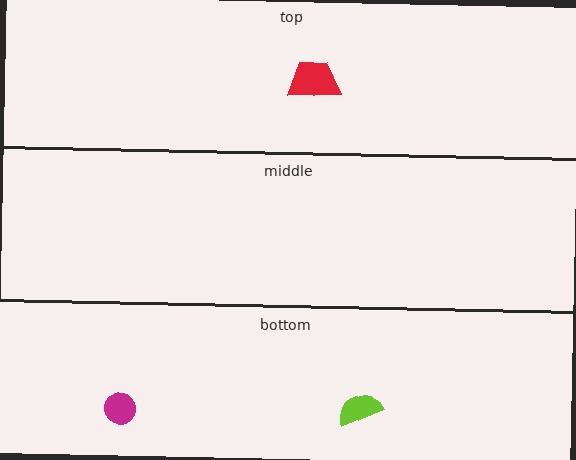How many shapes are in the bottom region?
2.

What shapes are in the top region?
The red trapezoid.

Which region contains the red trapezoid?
The top region.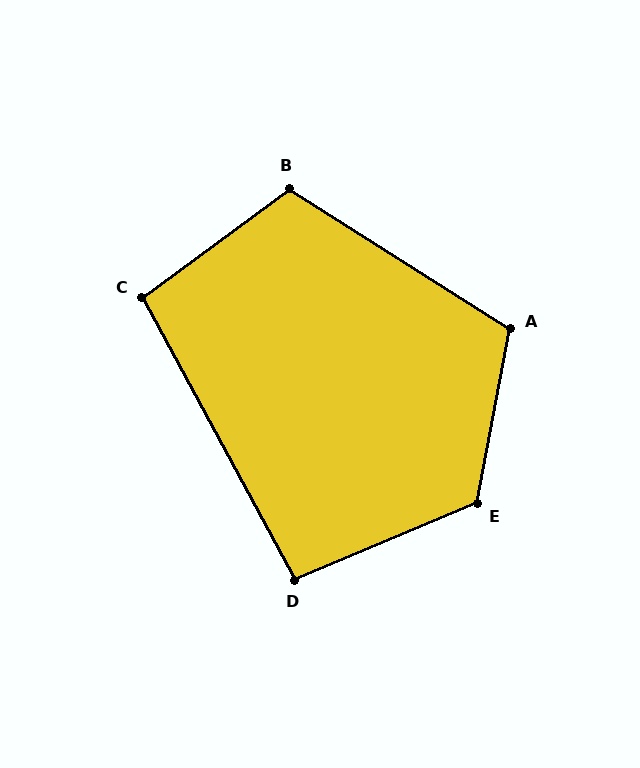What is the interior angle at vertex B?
Approximately 111 degrees (obtuse).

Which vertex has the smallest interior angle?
D, at approximately 96 degrees.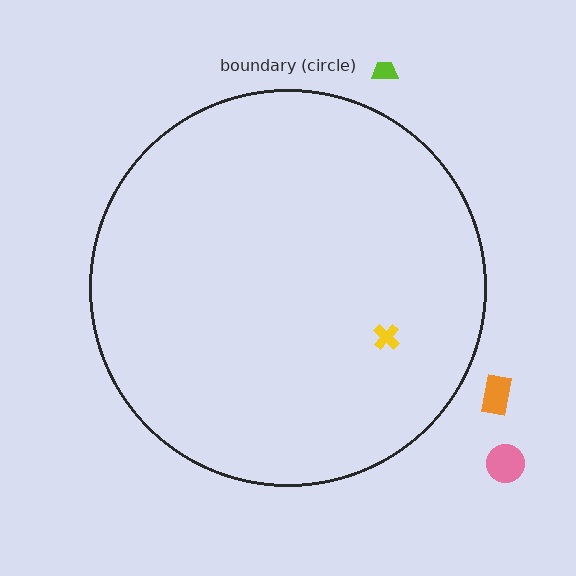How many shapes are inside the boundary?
1 inside, 3 outside.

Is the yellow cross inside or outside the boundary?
Inside.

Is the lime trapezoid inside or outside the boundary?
Outside.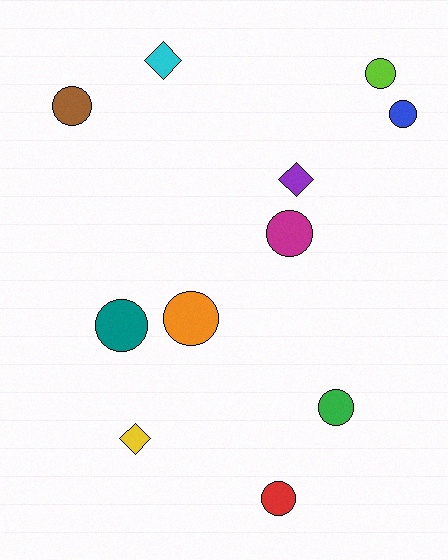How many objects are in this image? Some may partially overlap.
There are 11 objects.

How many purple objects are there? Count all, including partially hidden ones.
There is 1 purple object.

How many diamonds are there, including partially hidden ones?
There are 3 diamonds.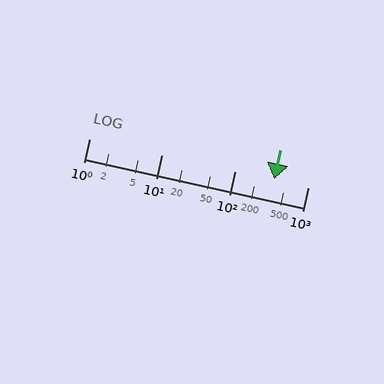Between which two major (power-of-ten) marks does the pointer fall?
The pointer is between 100 and 1000.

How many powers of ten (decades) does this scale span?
The scale spans 3 decades, from 1 to 1000.